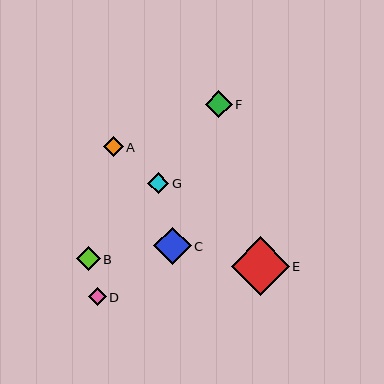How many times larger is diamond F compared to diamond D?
Diamond F is approximately 1.5 times the size of diamond D.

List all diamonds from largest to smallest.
From largest to smallest: E, C, F, B, G, A, D.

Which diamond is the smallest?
Diamond D is the smallest with a size of approximately 18 pixels.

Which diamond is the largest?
Diamond E is the largest with a size of approximately 58 pixels.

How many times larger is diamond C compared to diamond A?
Diamond C is approximately 1.9 times the size of diamond A.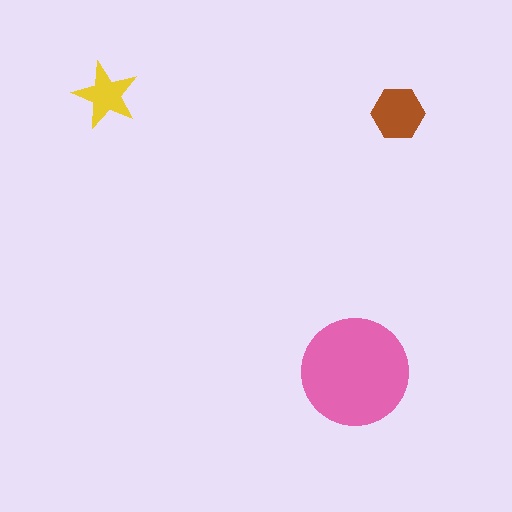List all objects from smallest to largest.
The yellow star, the brown hexagon, the pink circle.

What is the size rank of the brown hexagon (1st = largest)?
2nd.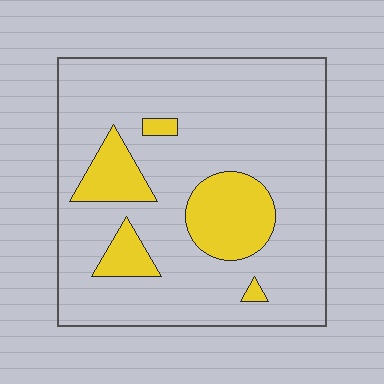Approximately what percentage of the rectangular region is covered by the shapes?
Approximately 20%.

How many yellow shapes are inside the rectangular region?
5.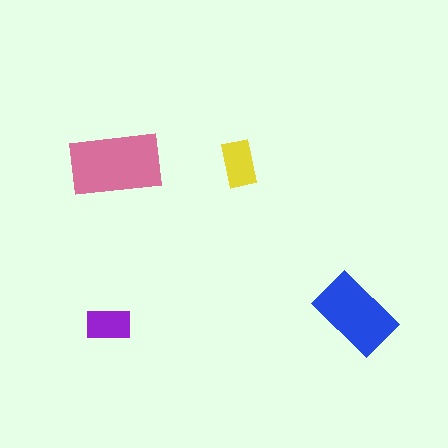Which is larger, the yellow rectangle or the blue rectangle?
The blue one.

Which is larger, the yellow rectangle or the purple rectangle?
The yellow one.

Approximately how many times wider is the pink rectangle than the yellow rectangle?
About 2 times wider.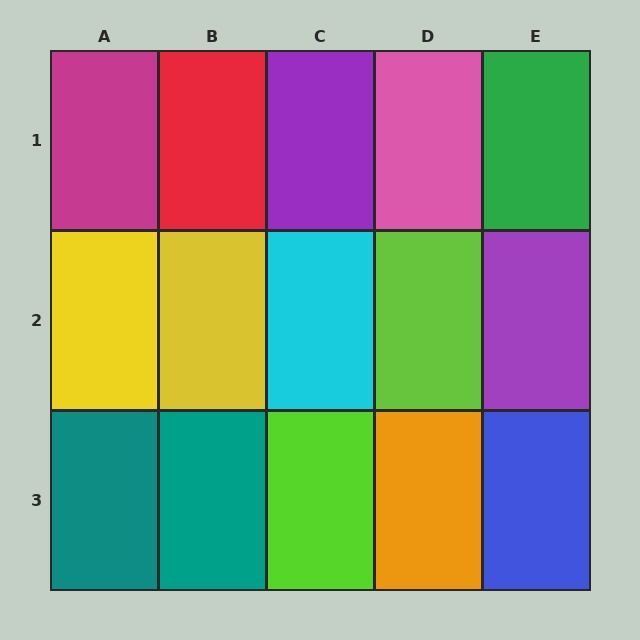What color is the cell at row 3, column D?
Orange.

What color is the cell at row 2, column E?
Purple.